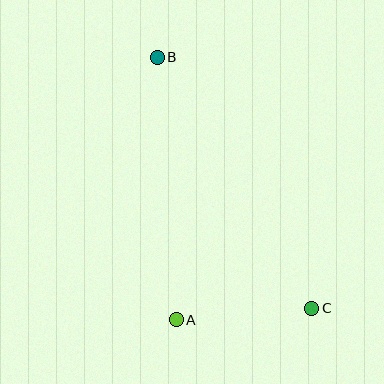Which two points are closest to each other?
Points A and C are closest to each other.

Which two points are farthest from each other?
Points B and C are farthest from each other.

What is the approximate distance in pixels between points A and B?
The distance between A and B is approximately 263 pixels.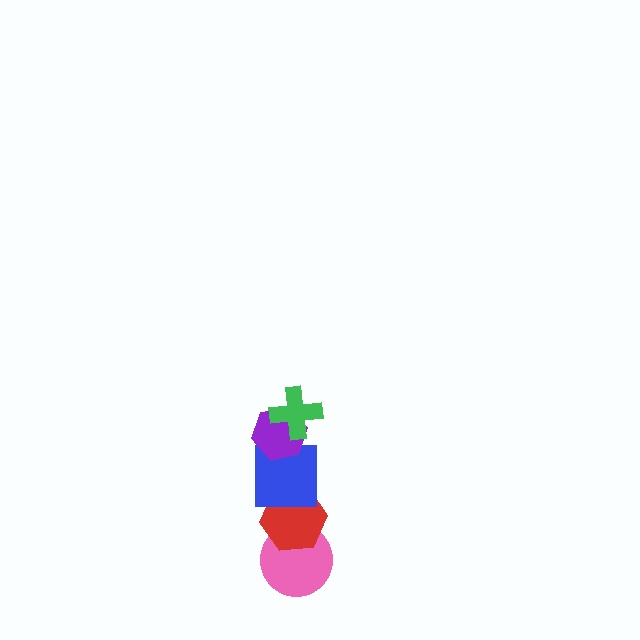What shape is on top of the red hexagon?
The blue square is on top of the red hexagon.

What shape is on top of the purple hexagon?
The green cross is on top of the purple hexagon.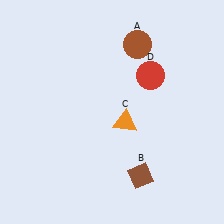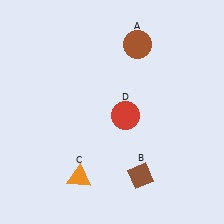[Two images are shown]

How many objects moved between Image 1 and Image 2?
2 objects moved between the two images.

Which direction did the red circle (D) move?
The red circle (D) moved down.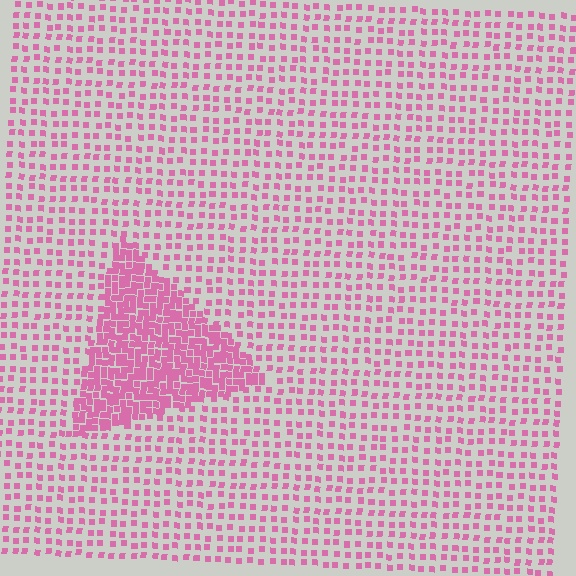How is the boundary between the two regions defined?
The boundary is defined by a change in element density (approximately 2.7x ratio). All elements are the same color, size, and shape.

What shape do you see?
I see a triangle.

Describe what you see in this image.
The image contains small pink elements arranged at two different densities. A triangle-shaped region is visible where the elements are more densely packed than the surrounding area.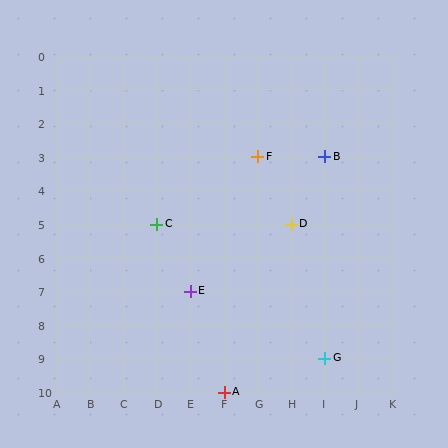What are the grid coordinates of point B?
Point B is at grid coordinates (I, 3).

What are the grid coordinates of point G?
Point G is at grid coordinates (I, 9).